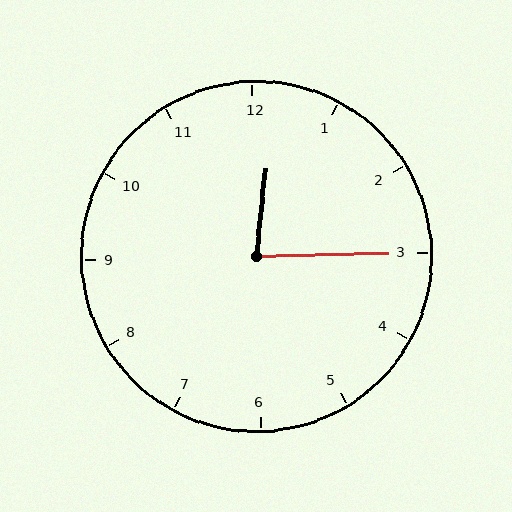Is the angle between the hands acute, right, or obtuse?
It is acute.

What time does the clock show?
12:15.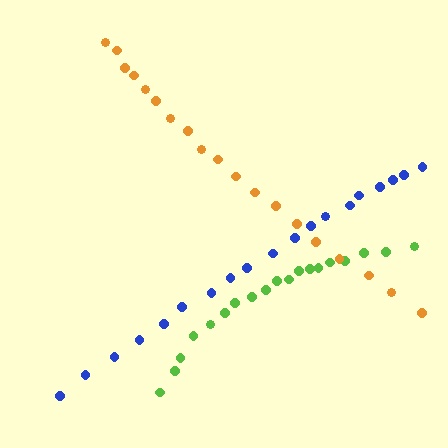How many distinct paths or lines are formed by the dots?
There are 3 distinct paths.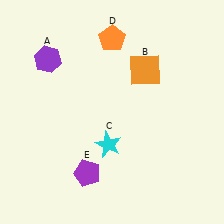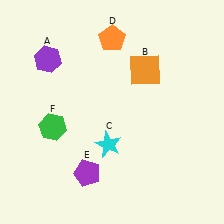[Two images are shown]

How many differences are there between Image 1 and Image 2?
There is 1 difference between the two images.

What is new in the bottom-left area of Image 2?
A green hexagon (F) was added in the bottom-left area of Image 2.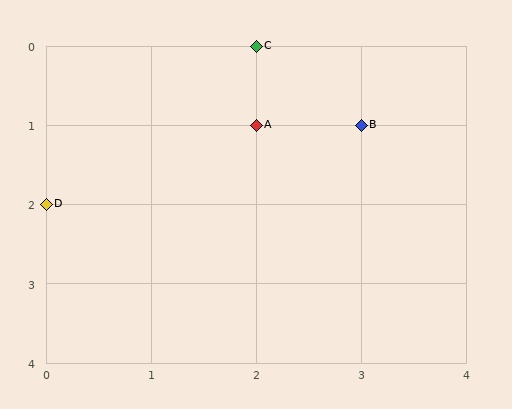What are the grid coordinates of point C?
Point C is at grid coordinates (2, 0).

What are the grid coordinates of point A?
Point A is at grid coordinates (2, 1).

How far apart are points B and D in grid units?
Points B and D are 3 columns and 1 row apart (about 3.2 grid units diagonally).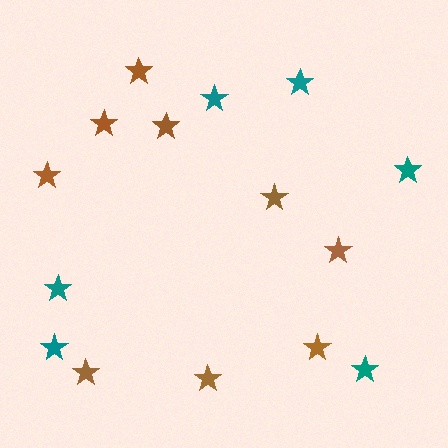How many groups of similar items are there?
There are 2 groups: one group of brown stars (9) and one group of teal stars (6).